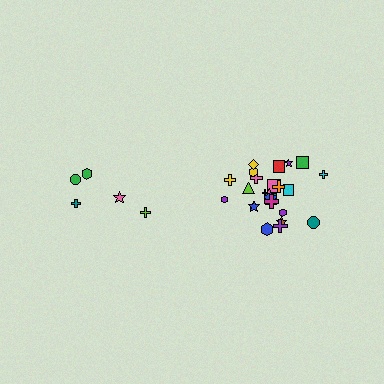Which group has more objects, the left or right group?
The right group.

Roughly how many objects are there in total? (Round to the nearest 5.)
Roughly 30 objects in total.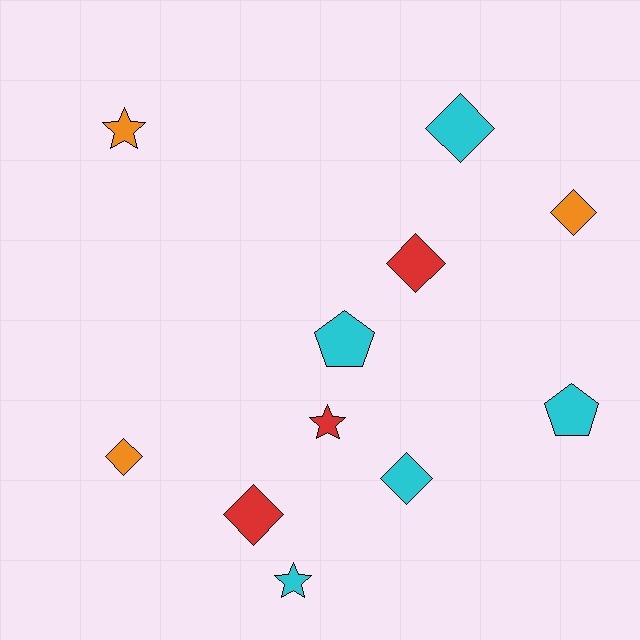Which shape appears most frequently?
Diamond, with 6 objects.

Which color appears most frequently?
Cyan, with 5 objects.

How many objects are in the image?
There are 11 objects.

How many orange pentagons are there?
There are no orange pentagons.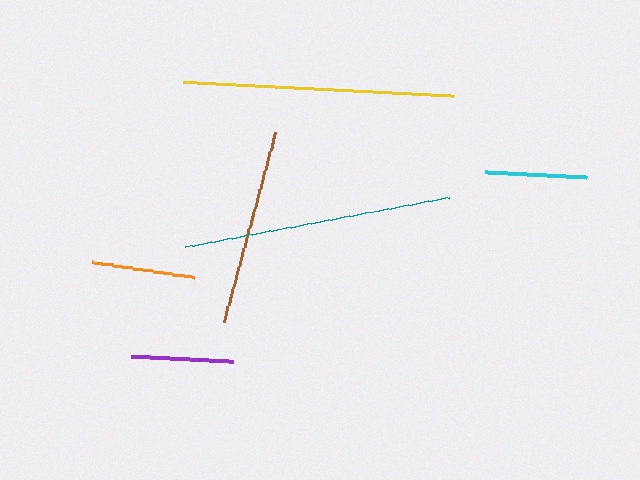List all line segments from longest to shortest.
From longest to shortest: yellow, teal, brown, orange, purple, cyan.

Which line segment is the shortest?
The cyan line is the shortest at approximately 102 pixels.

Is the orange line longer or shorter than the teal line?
The teal line is longer than the orange line.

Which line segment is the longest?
The yellow line is the longest at approximately 270 pixels.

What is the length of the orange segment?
The orange segment is approximately 103 pixels long.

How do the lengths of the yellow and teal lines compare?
The yellow and teal lines are approximately the same length.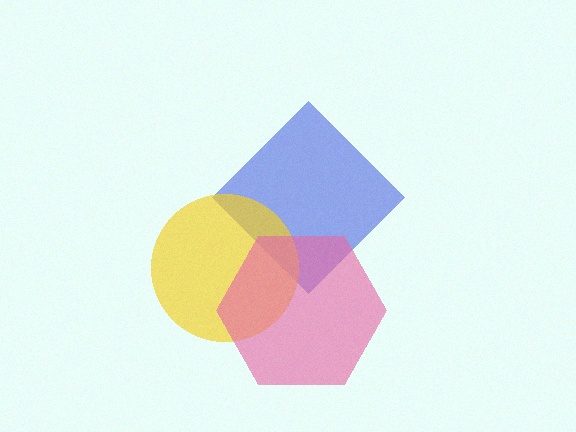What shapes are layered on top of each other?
The layered shapes are: a blue diamond, a yellow circle, a pink hexagon.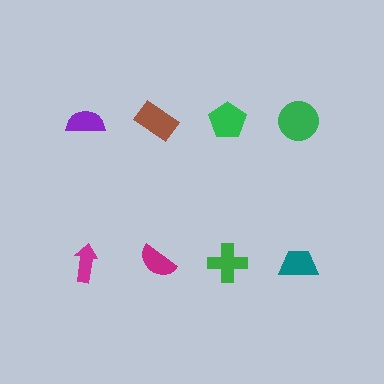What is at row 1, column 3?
A green pentagon.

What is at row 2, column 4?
A teal trapezoid.